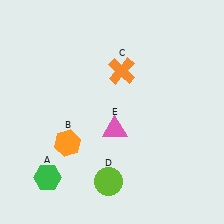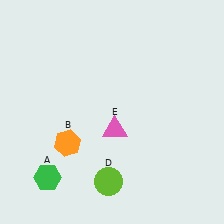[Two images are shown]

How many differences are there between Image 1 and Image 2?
There is 1 difference between the two images.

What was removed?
The orange cross (C) was removed in Image 2.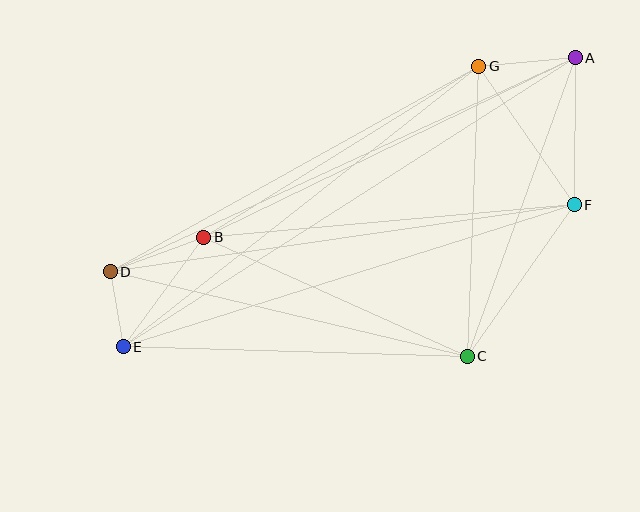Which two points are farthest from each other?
Points A and E are farthest from each other.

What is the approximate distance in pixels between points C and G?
The distance between C and G is approximately 290 pixels.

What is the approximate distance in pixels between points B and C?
The distance between B and C is approximately 289 pixels.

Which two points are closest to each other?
Points D and E are closest to each other.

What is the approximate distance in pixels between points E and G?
The distance between E and G is approximately 453 pixels.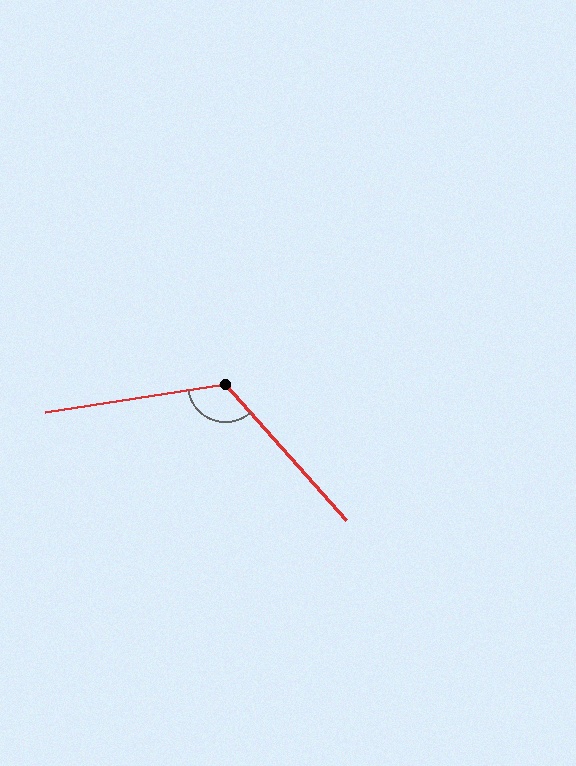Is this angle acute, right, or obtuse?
It is obtuse.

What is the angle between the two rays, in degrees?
Approximately 123 degrees.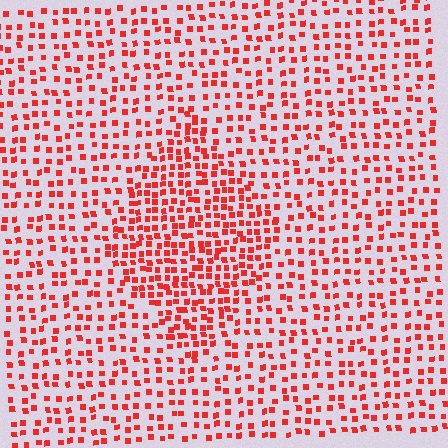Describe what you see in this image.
The image contains small red elements arranged at two different densities. A diamond-shaped region is visible where the elements are more densely packed than the surrounding area.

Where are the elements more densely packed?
The elements are more densely packed inside the diamond boundary.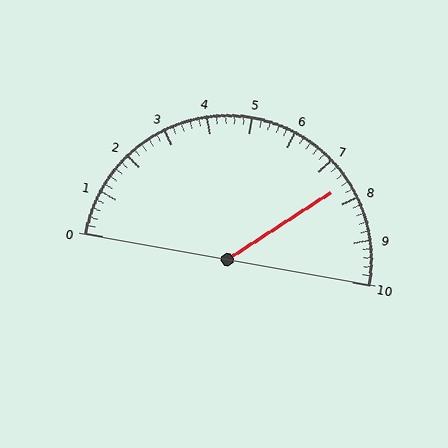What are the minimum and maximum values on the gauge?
The gauge ranges from 0 to 10.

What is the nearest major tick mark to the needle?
The nearest major tick mark is 8.